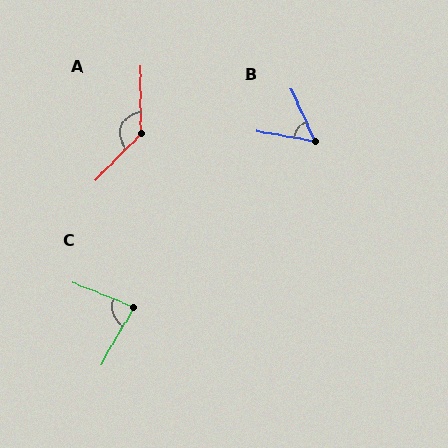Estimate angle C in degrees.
Approximately 81 degrees.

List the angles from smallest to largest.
B (56°), C (81°), A (135°).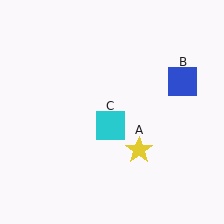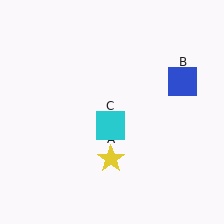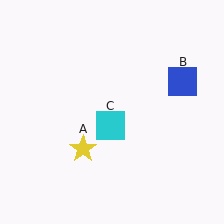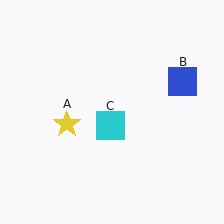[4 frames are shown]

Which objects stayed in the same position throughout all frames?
Blue square (object B) and cyan square (object C) remained stationary.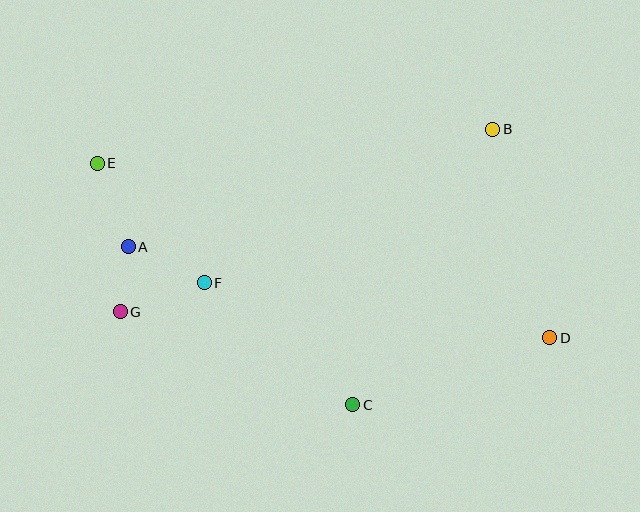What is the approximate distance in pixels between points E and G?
The distance between E and G is approximately 150 pixels.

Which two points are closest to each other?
Points A and G are closest to each other.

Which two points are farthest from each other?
Points D and E are farthest from each other.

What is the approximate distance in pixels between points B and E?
The distance between B and E is approximately 397 pixels.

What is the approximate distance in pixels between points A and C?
The distance between A and C is approximately 275 pixels.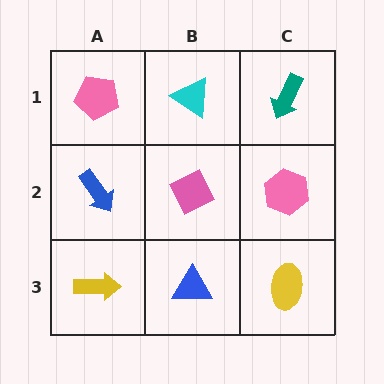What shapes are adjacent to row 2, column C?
A teal arrow (row 1, column C), a yellow ellipse (row 3, column C), a pink diamond (row 2, column B).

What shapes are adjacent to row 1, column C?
A pink hexagon (row 2, column C), a cyan triangle (row 1, column B).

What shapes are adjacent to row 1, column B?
A pink diamond (row 2, column B), a pink pentagon (row 1, column A), a teal arrow (row 1, column C).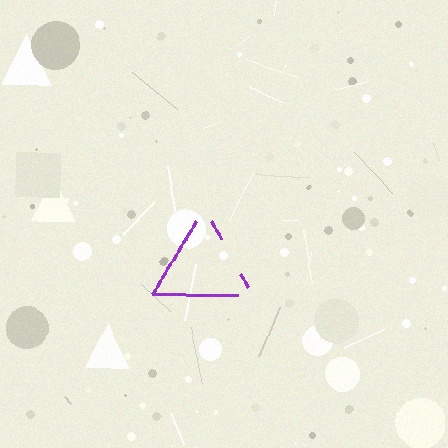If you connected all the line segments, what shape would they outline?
They would outline a triangle.